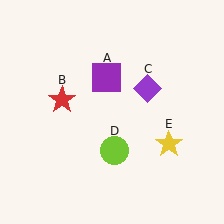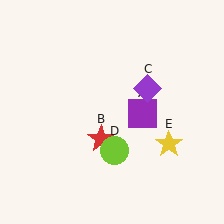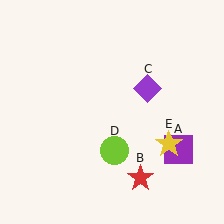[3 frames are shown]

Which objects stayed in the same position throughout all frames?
Purple diamond (object C) and lime circle (object D) and yellow star (object E) remained stationary.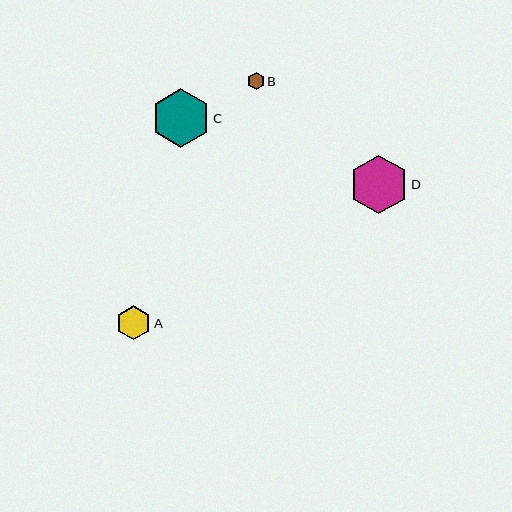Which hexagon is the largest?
Hexagon C is the largest with a size of approximately 59 pixels.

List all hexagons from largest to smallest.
From largest to smallest: C, D, A, B.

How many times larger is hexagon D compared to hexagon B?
Hexagon D is approximately 3.5 times the size of hexagon B.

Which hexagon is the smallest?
Hexagon B is the smallest with a size of approximately 17 pixels.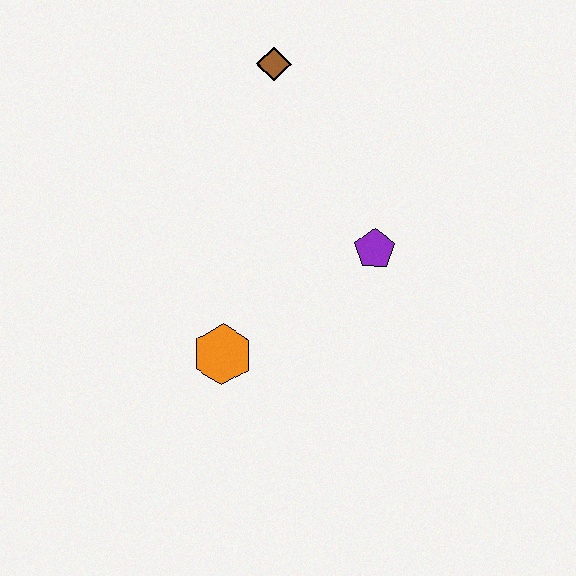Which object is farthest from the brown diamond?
The orange hexagon is farthest from the brown diamond.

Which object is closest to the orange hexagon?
The purple pentagon is closest to the orange hexagon.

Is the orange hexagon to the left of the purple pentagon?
Yes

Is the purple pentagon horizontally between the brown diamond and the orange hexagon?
No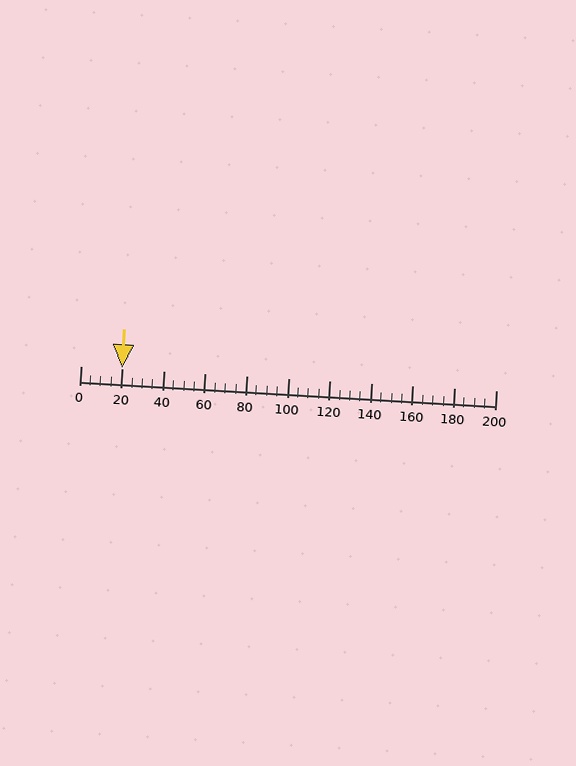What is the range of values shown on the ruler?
The ruler shows values from 0 to 200.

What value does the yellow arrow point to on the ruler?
The yellow arrow points to approximately 20.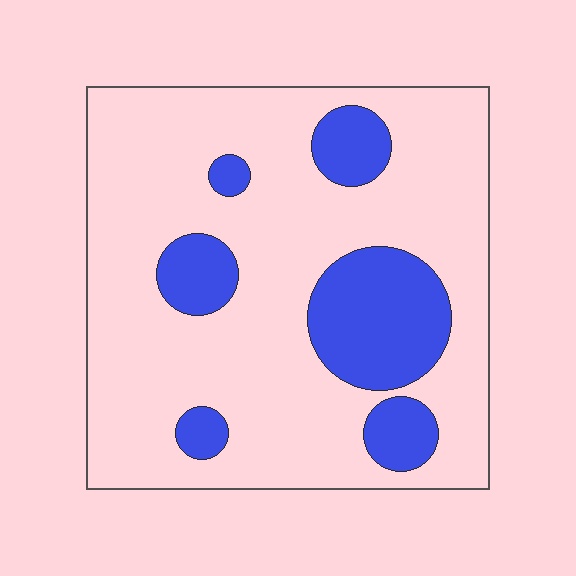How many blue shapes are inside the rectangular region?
6.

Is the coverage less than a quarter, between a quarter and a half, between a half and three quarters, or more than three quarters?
Less than a quarter.